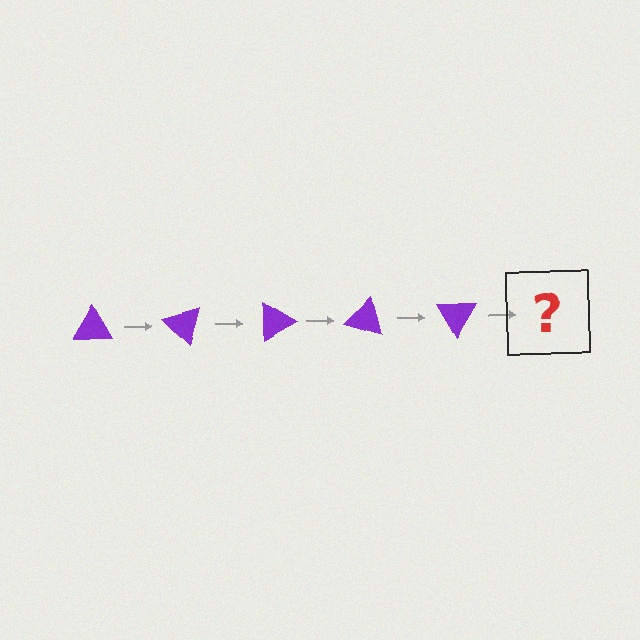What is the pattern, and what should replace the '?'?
The pattern is that the triangle rotates 45 degrees each step. The '?' should be a purple triangle rotated 225 degrees.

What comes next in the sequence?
The next element should be a purple triangle rotated 225 degrees.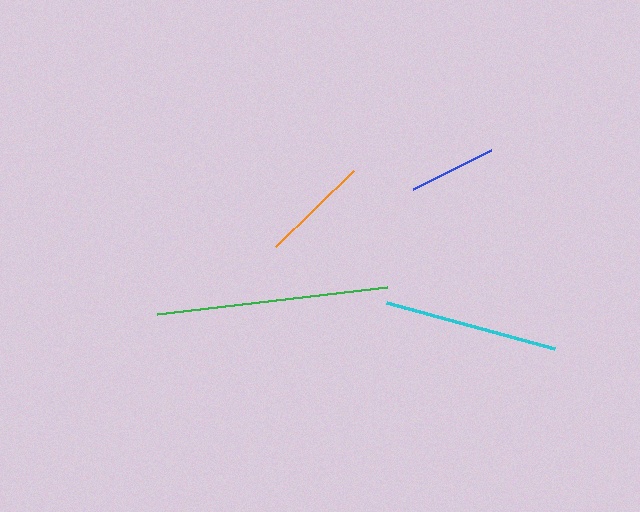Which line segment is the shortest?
The blue line is the shortest at approximately 87 pixels.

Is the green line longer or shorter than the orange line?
The green line is longer than the orange line.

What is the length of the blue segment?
The blue segment is approximately 87 pixels long.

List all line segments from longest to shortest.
From longest to shortest: green, cyan, orange, blue.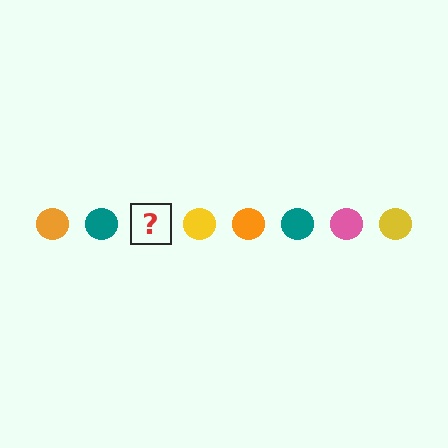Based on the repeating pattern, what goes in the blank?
The blank should be a pink circle.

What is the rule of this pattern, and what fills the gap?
The rule is that the pattern cycles through orange, teal, pink, yellow circles. The gap should be filled with a pink circle.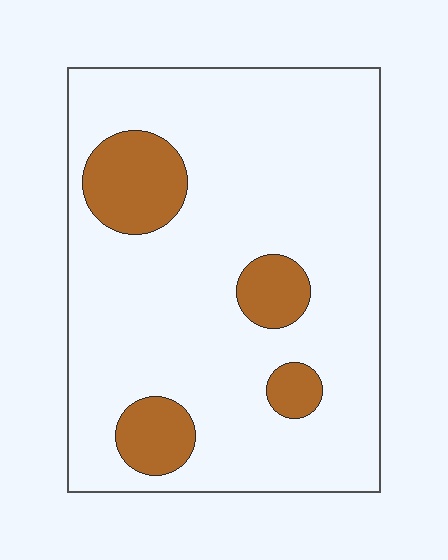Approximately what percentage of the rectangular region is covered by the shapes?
Approximately 15%.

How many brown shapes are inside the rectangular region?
4.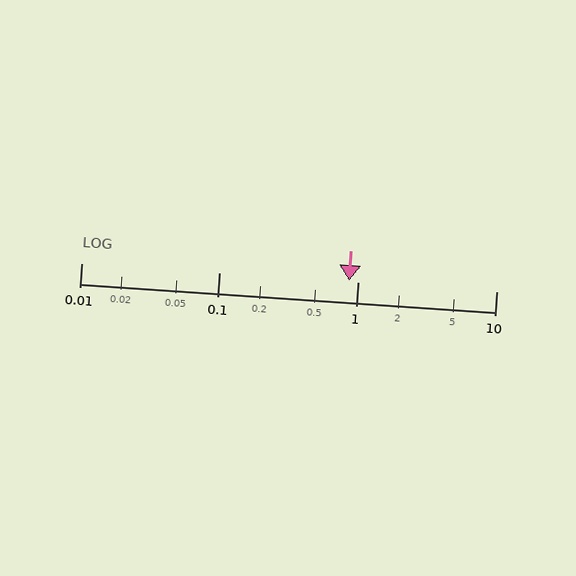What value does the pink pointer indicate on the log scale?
The pointer indicates approximately 0.87.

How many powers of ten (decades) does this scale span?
The scale spans 3 decades, from 0.01 to 10.